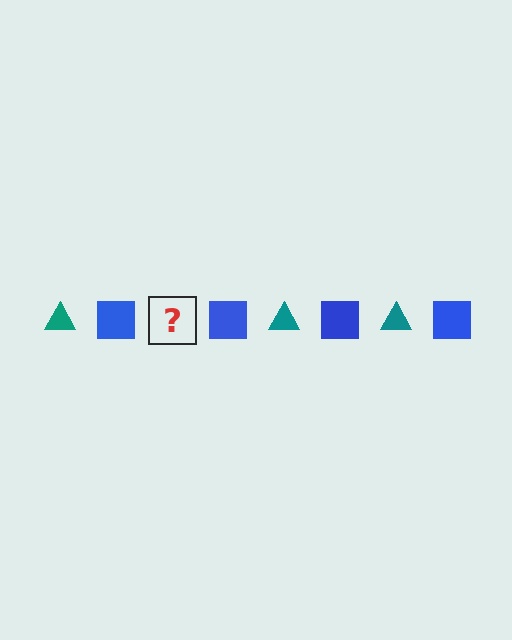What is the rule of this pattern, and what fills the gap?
The rule is that the pattern alternates between teal triangle and blue square. The gap should be filled with a teal triangle.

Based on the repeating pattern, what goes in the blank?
The blank should be a teal triangle.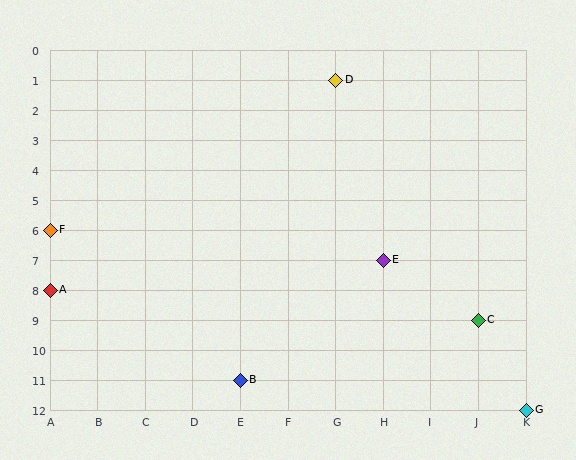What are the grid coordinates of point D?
Point D is at grid coordinates (G, 1).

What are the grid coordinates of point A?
Point A is at grid coordinates (A, 8).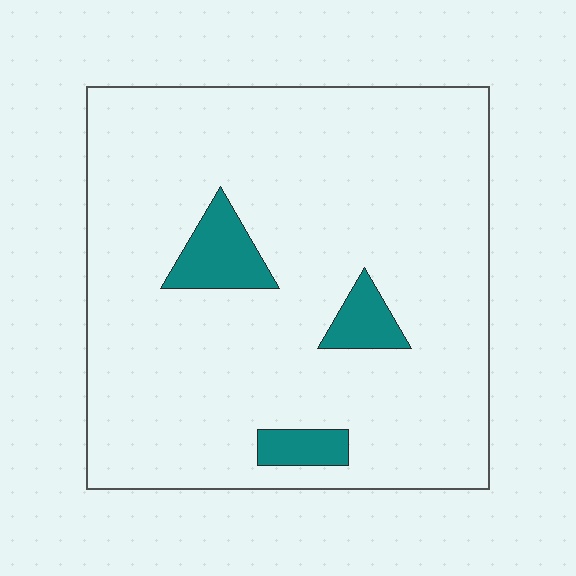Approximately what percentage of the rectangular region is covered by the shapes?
Approximately 10%.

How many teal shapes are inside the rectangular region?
3.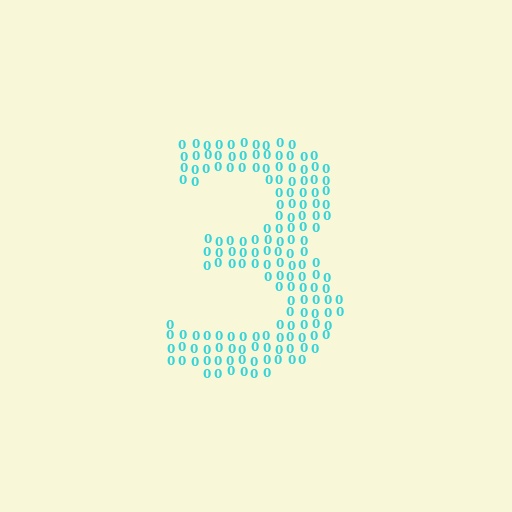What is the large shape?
The large shape is the digit 3.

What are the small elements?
The small elements are digit 0's.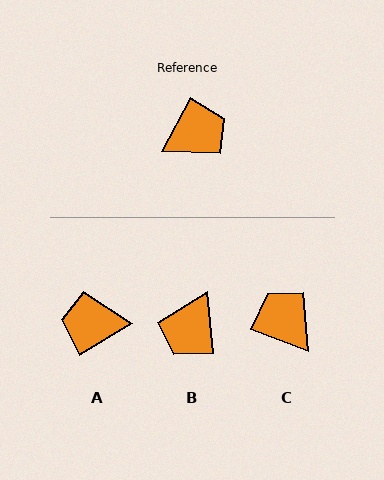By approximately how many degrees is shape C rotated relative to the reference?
Approximately 97 degrees counter-clockwise.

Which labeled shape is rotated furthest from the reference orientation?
A, about 149 degrees away.